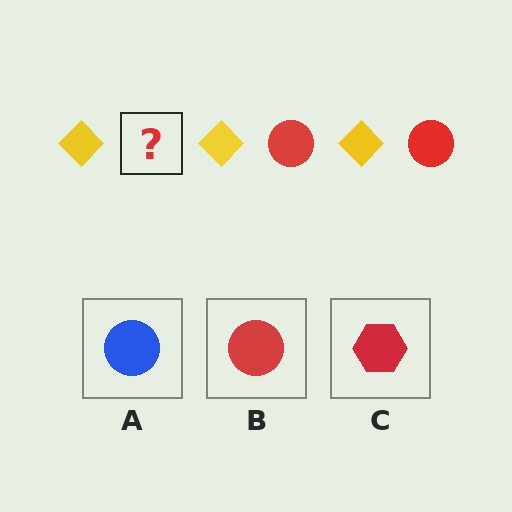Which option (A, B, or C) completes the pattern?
B.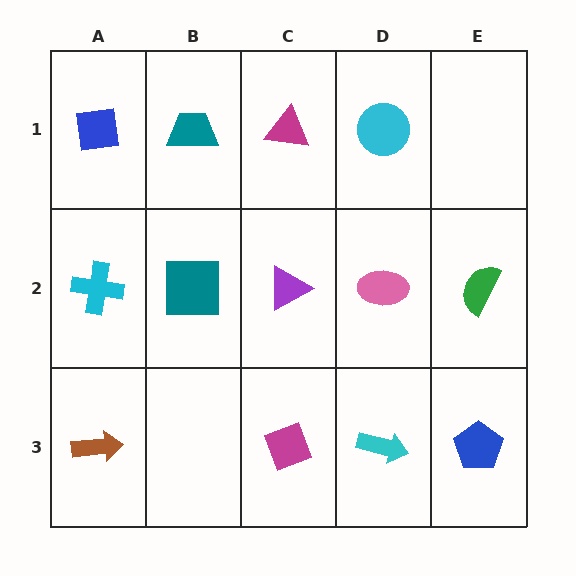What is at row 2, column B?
A teal square.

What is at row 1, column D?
A cyan circle.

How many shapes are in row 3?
4 shapes.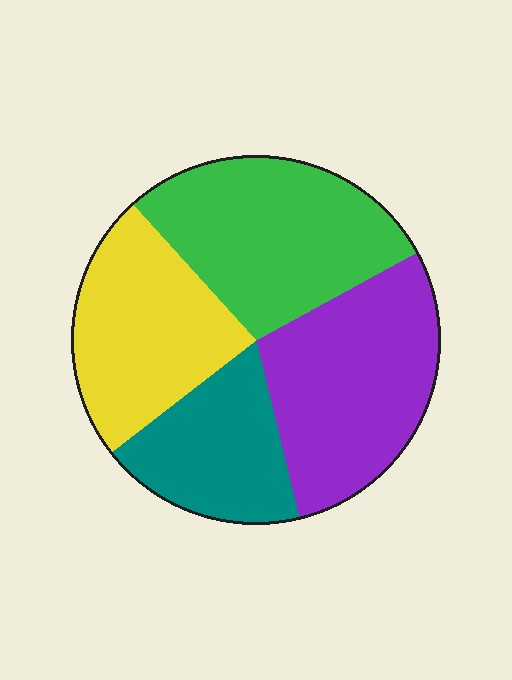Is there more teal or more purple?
Purple.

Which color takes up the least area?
Teal, at roughly 20%.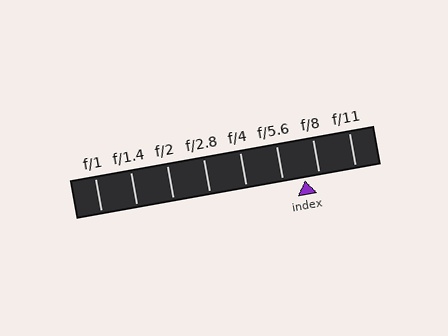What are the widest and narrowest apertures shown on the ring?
The widest aperture shown is f/1 and the narrowest is f/11.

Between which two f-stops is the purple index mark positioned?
The index mark is between f/5.6 and f/8.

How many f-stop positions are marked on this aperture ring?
There are 8 f-stop positions marked.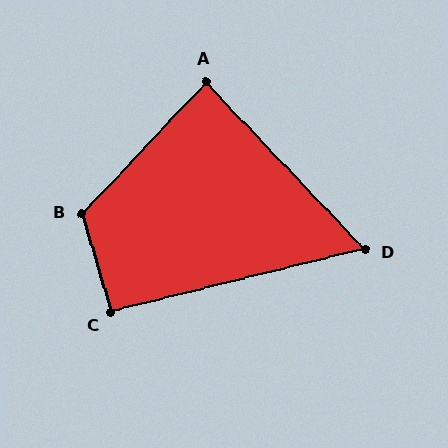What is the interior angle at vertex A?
Approximately 87 degrees (approximately right).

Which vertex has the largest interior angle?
B, at approximately 120 degrees.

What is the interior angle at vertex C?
Approximately 93 degrees (approximately right).